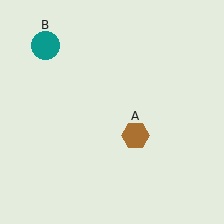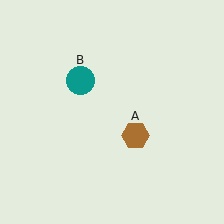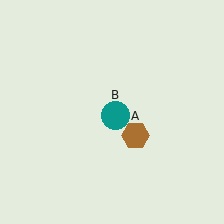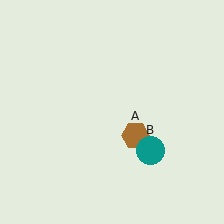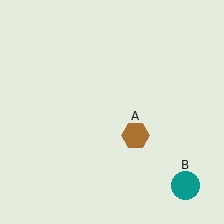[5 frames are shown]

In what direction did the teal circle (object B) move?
The teal circle (object B) moved down and to the right.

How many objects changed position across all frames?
1 object changed position: teal circle (object B).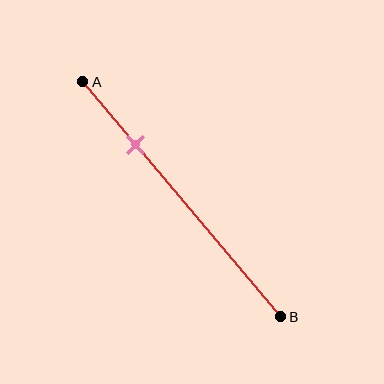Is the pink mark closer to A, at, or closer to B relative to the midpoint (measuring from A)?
The pink mark is closer to point A than the midpoint of segment AB.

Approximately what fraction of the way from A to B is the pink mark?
The pink mark is approximately 25% of the way from A to B.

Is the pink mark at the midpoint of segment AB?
No, the mark is at about 25% from A, not at the 50% midpoint.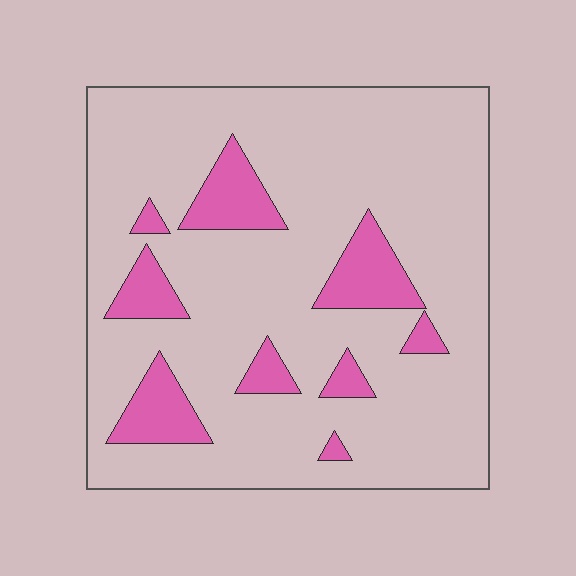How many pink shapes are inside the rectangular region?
9.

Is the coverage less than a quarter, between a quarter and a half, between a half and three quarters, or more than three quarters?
Less than a quarter.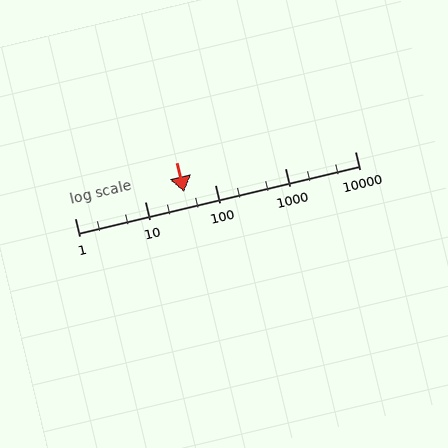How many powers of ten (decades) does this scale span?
The scale spans 4 decades, from 1 to 10000.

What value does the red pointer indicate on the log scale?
The pointer indicates approximately 37.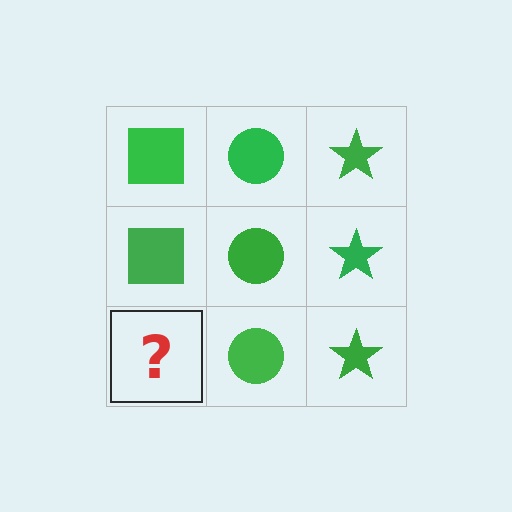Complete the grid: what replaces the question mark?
The question mark should be replaced with a green square.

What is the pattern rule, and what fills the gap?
The rule is that each column has a consistent shape. The gap should be filled with a green square.